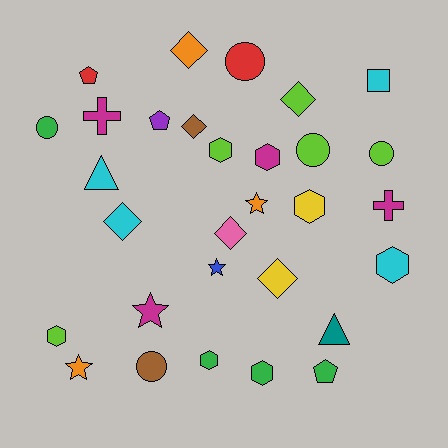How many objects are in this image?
There are 30 objects.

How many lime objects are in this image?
There are 5 lime objects.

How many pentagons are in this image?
There are 3 pentagons.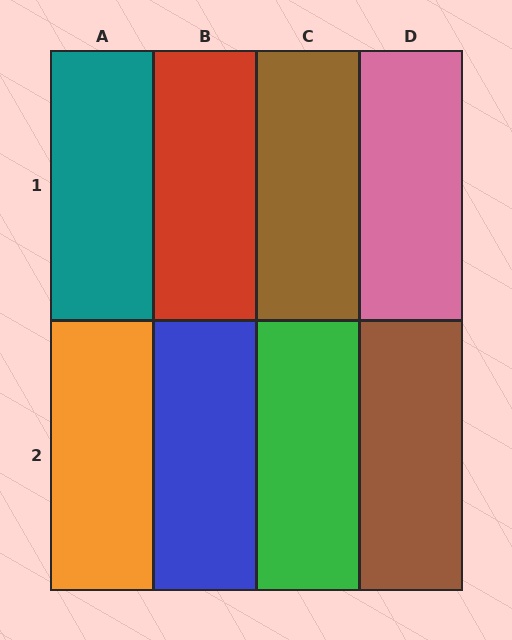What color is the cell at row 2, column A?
Orange.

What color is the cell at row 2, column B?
Blue.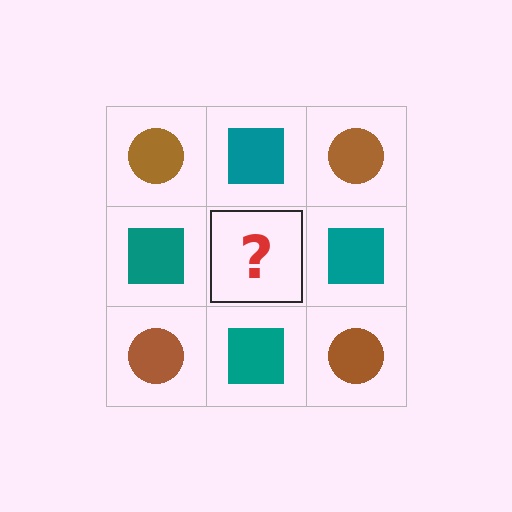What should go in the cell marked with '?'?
The missing cell should contain a brown circle.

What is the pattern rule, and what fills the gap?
The rule is that it alternates brown circle and teal square in a checkerboard pattern. The gap should be filled with a brown circle.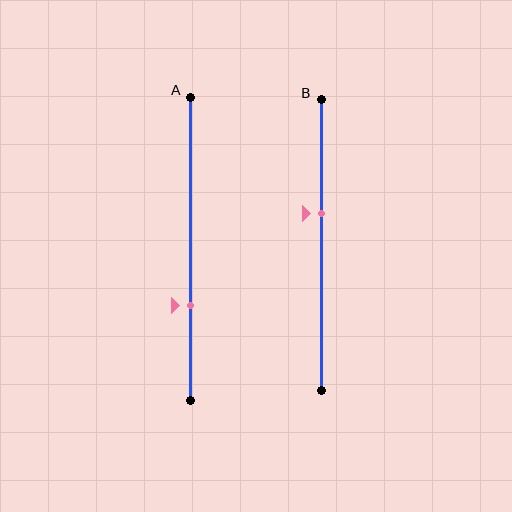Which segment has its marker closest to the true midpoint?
Segment B has its marker closest to the true midpoint.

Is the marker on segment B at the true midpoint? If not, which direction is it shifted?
No, the marker on segment B is shifted upward by about 11% of the segment length.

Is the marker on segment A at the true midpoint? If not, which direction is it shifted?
No, the marker on segment A is shifted downward by about 19% of the segment length.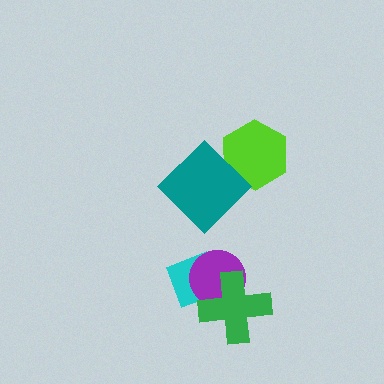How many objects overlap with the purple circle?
2 objects overlap with the purple circle.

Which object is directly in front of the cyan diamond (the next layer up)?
The purple circle is directly in front of the cyan diamond.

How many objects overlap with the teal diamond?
1 object overlaps with the teal diamond.